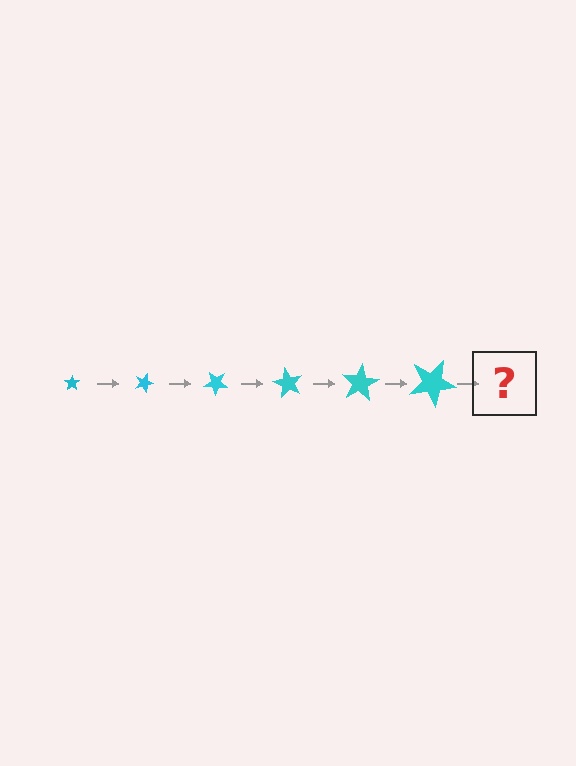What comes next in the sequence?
The next element should be a star, larger than the previous one and rotated 120 degrees from the start.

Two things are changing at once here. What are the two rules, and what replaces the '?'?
The two rules are that the star grows larger each step and it rotates 20 degrees each step. The '?' should be a star, larger than the previous one and rotated 120 degrees from the start.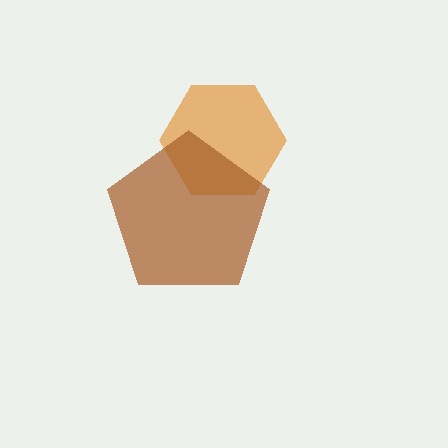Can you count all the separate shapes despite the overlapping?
Yes, there are 2 separate shapes.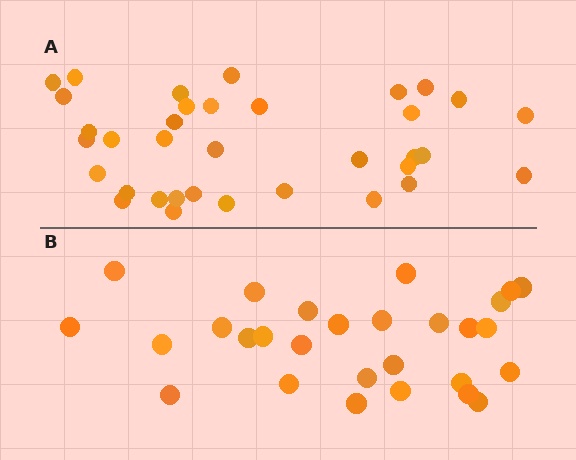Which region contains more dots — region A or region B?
Region A (the top region) has more dots.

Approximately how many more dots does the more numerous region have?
Region A has roughly 8 or so more dots than region B.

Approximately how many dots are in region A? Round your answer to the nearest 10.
About 40 dots. (The exact count is 35, which rounds to 40.)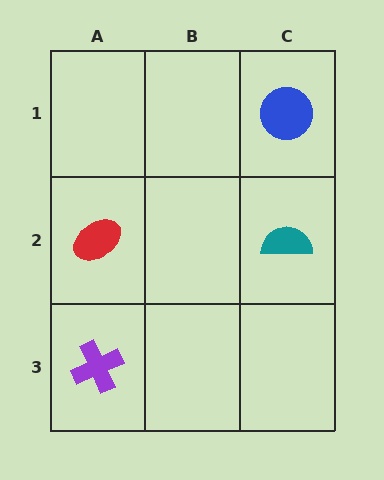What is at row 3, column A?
A purple cross.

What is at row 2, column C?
A teal semicircle.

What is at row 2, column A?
A red ellipse.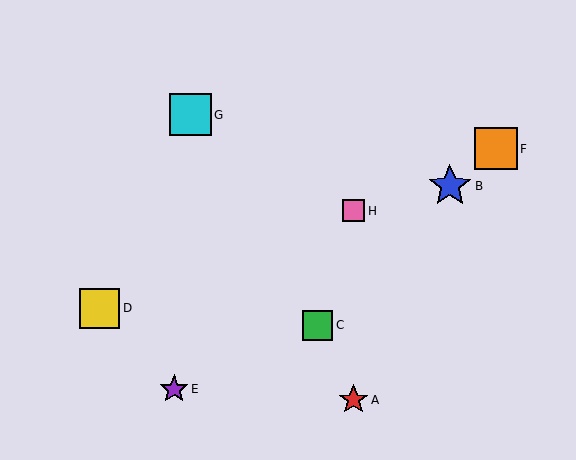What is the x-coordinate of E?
Object E is at x≈174.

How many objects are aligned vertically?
2 objects (A, H) are aligned vertically.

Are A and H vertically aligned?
Yes, both are at x≈354.